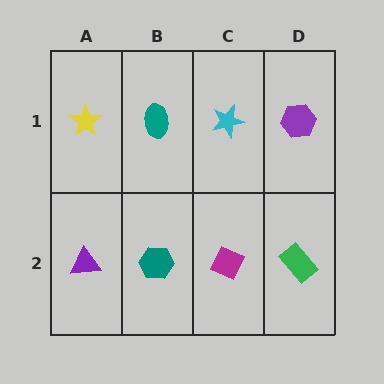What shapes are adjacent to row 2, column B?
A teal ellipse (row 1, column B), a purple triangle (row 2, column A), a magenta diamond (row 2, column C).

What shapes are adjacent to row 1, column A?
A purple triangle (row 2, column A), a teal ellipse (row 1, column B).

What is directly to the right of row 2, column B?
A magenta diamond.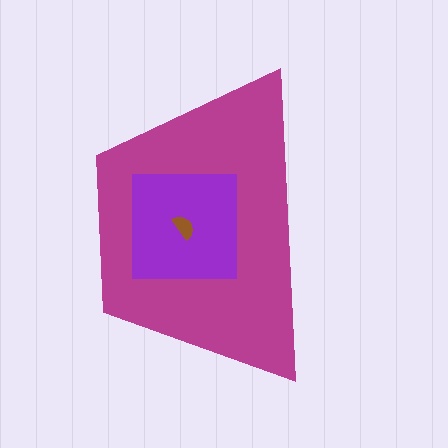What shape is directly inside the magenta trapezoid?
The purple square.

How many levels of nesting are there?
3.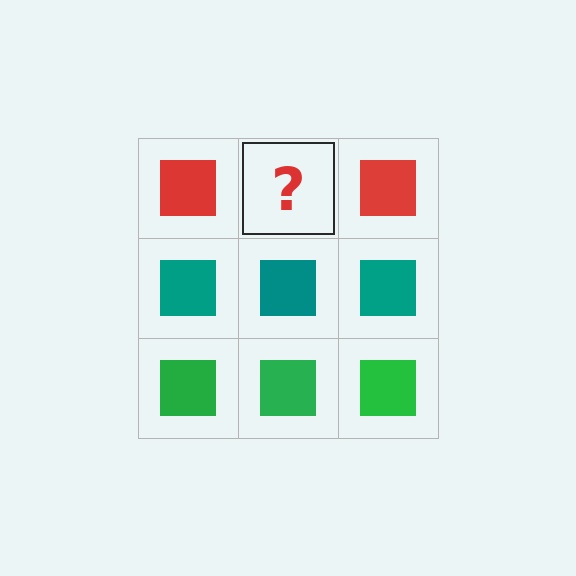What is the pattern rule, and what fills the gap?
The rule is that each row has a consistent color. The gap should be filled with a red square.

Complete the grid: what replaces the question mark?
The question mark should be replaced with a red square.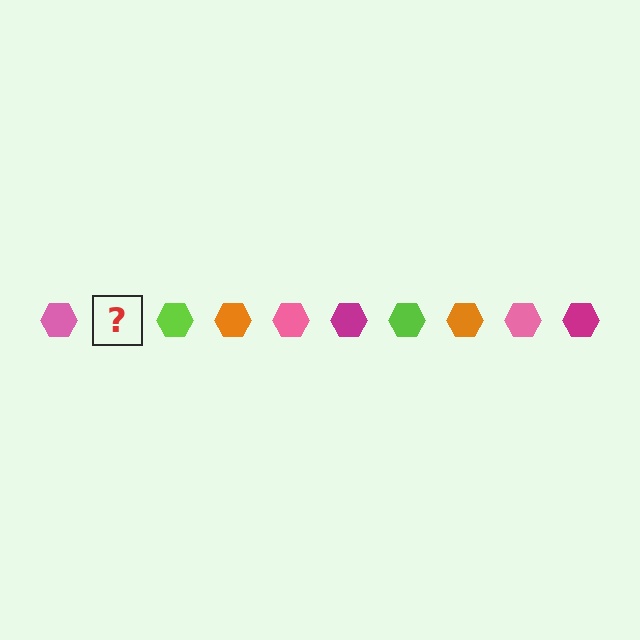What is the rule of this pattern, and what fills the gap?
The rule is that the pattern cycles through pink, magenta, lime, orange hexagons. The gap should be filled with a magenta hexagon.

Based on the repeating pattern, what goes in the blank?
The blank should be a magenta hexagon.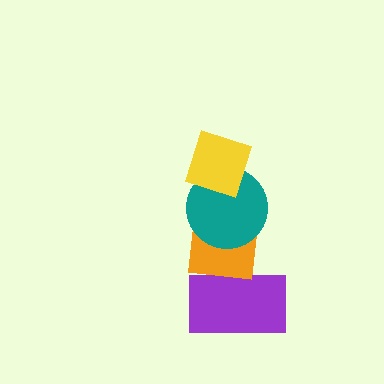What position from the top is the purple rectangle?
The purple rectangle is 4th from the top.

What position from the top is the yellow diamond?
The yellow diamond is 1st from the top.